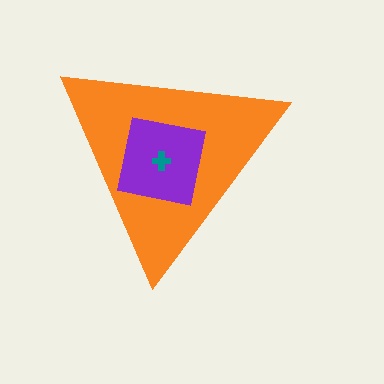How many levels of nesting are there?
3.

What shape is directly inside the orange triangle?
The purple square.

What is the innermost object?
The teal cross.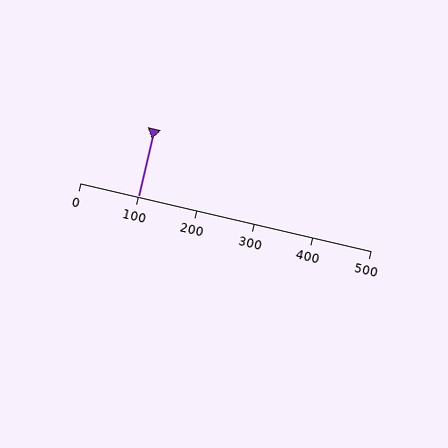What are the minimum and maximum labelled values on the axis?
The axis runs from 0 to 500.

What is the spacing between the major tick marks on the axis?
The major ticks are spaced 100 apart.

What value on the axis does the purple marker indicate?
The marker indicates approximately 100.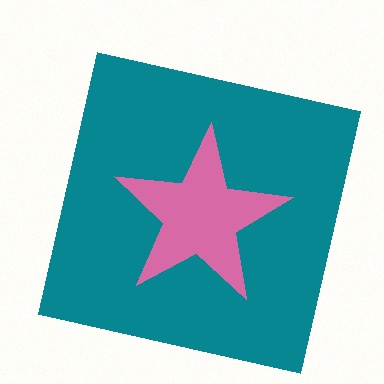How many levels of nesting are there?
2.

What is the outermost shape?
The teal square.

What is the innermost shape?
The pink star.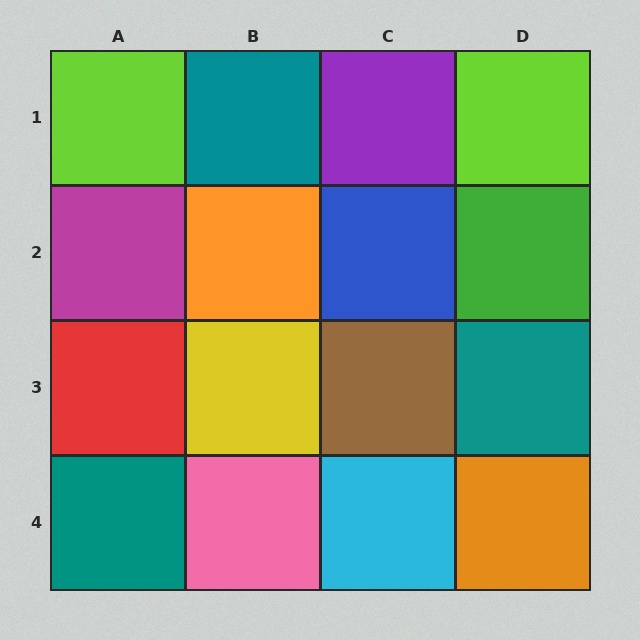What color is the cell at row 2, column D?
Green.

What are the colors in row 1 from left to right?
Lime, teal, purple, lime.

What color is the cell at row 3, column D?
Teal.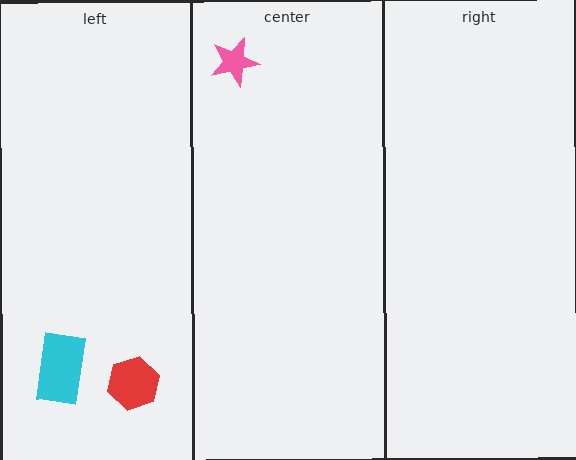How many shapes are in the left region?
2.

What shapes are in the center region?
The pink star.